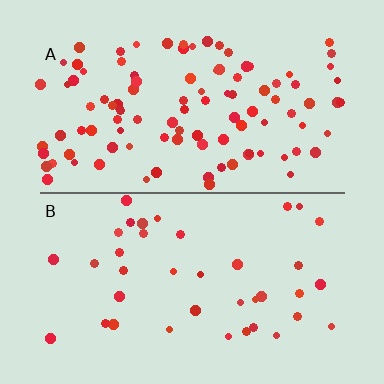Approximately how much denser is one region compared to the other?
Approximately 2.6× — region A over region B.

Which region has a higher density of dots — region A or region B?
A (the top).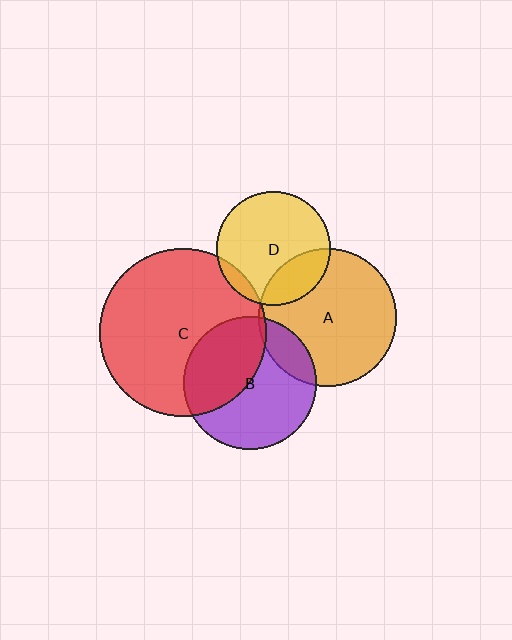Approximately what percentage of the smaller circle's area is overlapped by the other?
Approximately 5%.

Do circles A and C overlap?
Yes.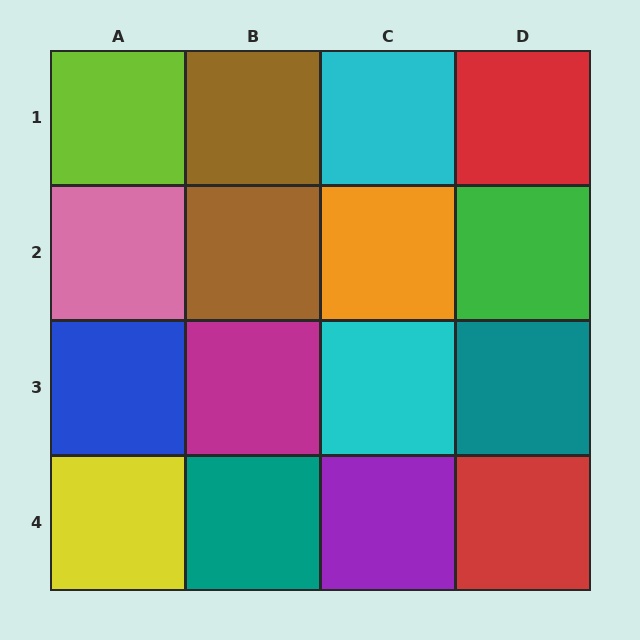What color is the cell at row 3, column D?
Teal.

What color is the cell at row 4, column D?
Red.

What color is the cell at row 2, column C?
Orange.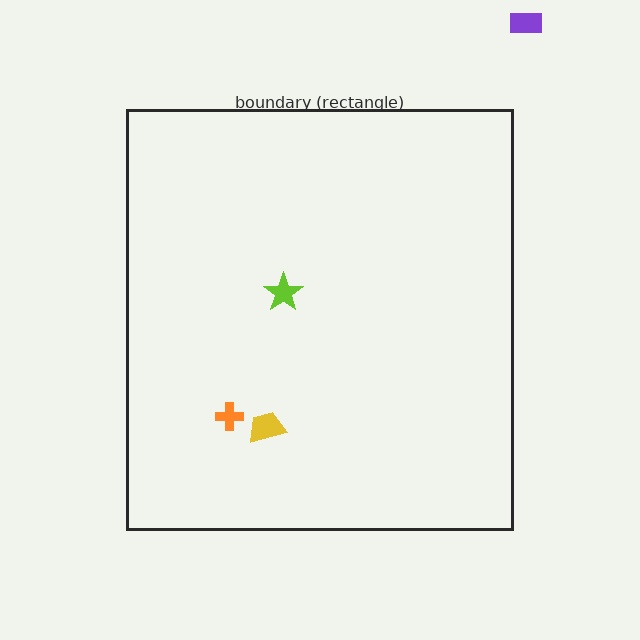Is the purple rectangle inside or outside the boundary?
Outside.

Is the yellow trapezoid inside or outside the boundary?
Inside.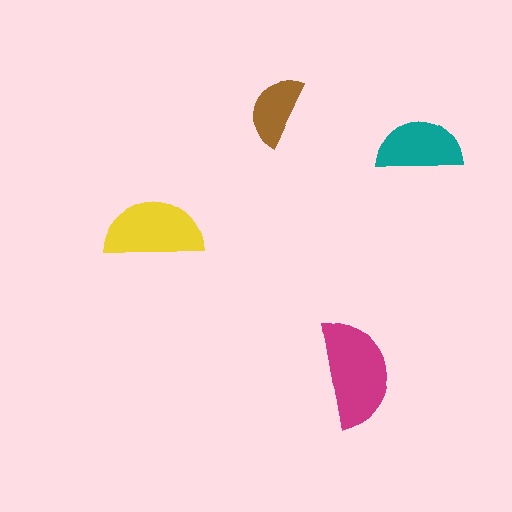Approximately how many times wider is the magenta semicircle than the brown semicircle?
About 1.5 times wider.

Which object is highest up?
The brown semicircle is topmost.